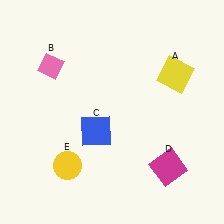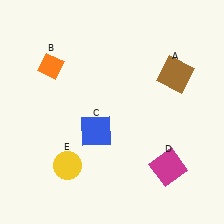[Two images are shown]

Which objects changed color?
A changed from yellow to brown. B changed from pink to orange.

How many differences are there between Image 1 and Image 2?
There are 2 differences between the two images.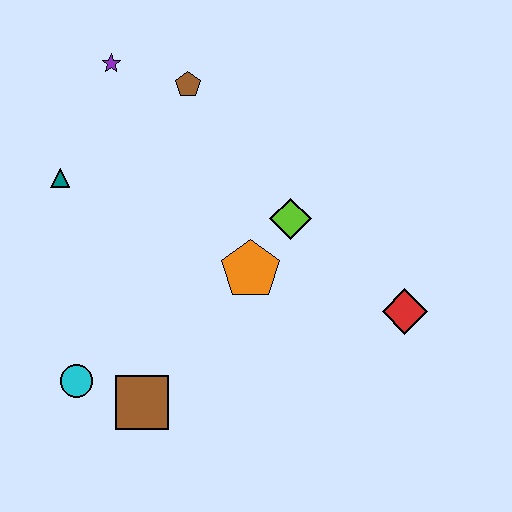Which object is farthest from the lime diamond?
The cyan circle is farthest from the lime diamond.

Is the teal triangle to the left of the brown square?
Yes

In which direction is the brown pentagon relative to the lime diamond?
The brown pentagon is above the lime diamond.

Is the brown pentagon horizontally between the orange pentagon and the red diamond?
No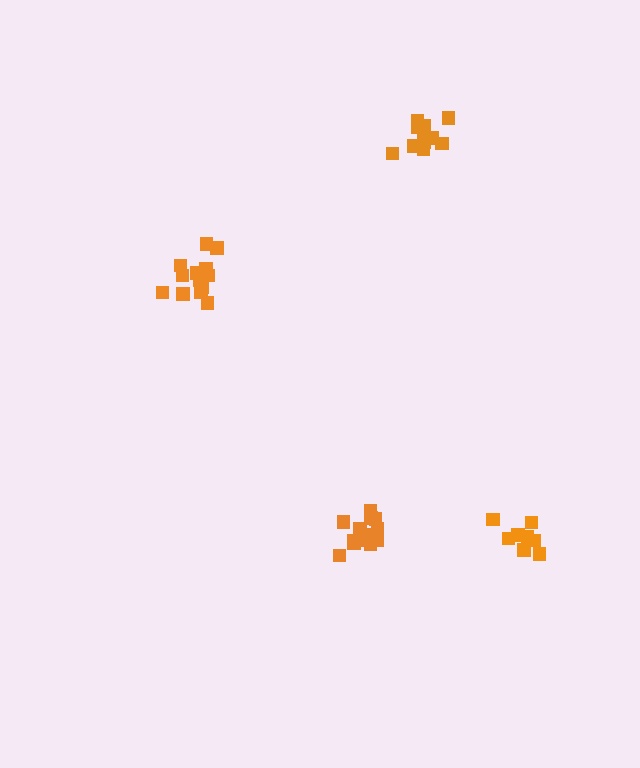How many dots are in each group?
Group 1: 13 dots, Group 2: 11 dots, Group 3: 8 dots, Group 4: 14 dots (46 total).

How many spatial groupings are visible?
There are 4 spatial groupings.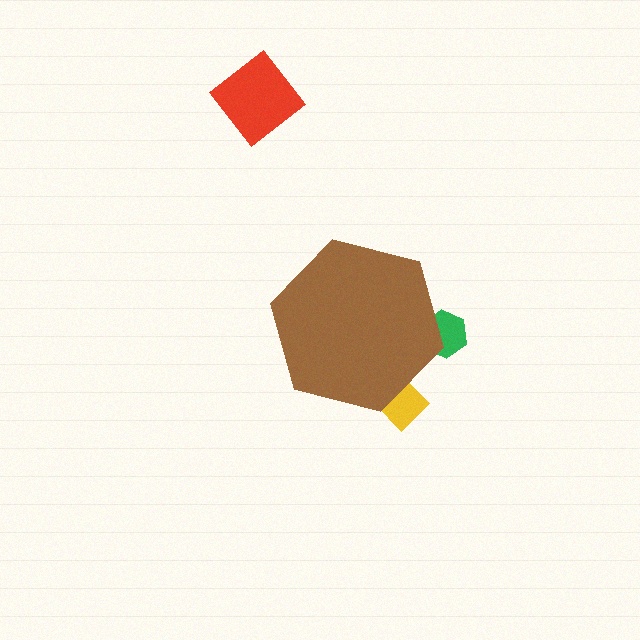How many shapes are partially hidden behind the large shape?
2 shapes are partially hidden.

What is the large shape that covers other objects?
A brown hexagon.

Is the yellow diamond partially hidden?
Yes, the yellow diamond is partially hidden behind the brown hexagon.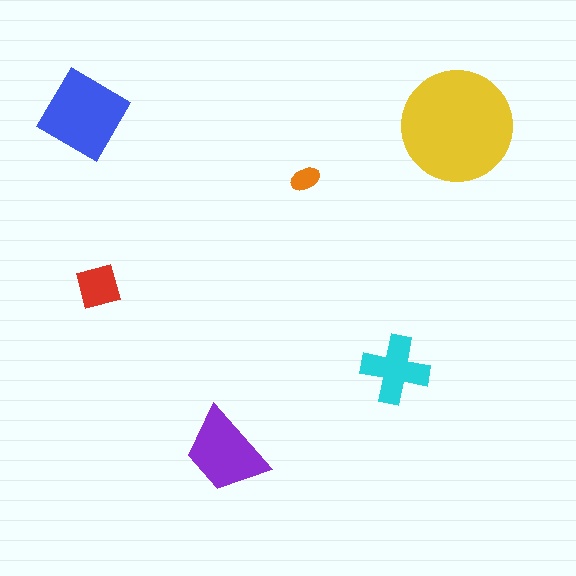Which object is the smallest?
The orange ellipse.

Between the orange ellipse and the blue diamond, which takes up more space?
The blue diamond.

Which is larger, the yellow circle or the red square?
The yellow circle.